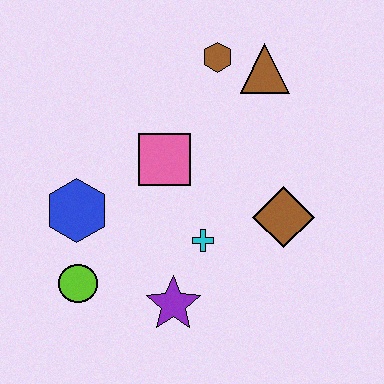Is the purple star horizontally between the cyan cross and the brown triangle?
No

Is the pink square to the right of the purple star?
No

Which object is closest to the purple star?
The cyan cross is closest to the purple star.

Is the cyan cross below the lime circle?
No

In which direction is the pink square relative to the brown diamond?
The pink square is to the left of the brown diamond.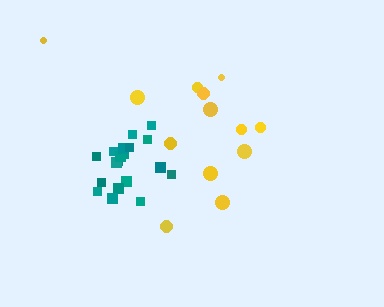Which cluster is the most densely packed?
Teal.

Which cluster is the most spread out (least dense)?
Yellow.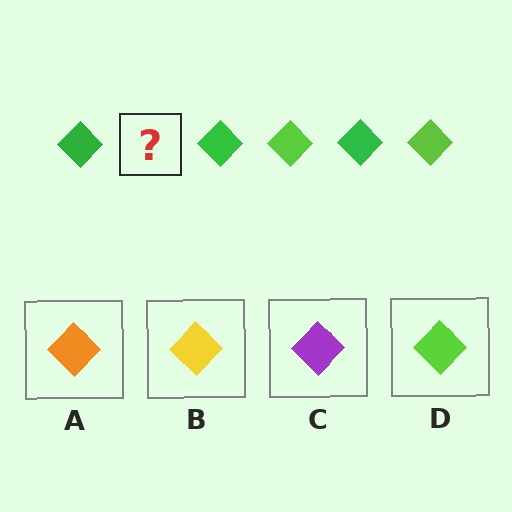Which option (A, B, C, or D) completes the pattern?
D.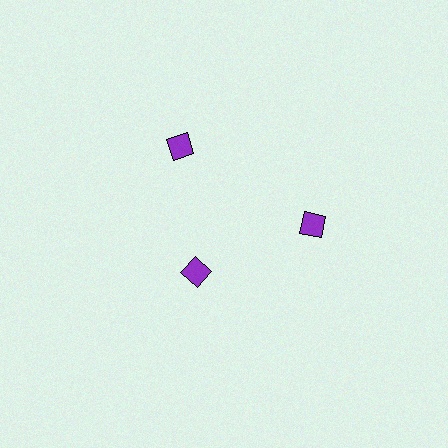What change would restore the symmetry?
The symmetry would be restored by moving it outward, back onto the ring so that all 3 diamonds sit at equal angles and equal distance from the center.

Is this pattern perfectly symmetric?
No. The 3 purple diamonds are arranged in a ring, but one element near the 7 o'clock position is pulled inward toward the center, breaking the 3-fold rotational symmetry.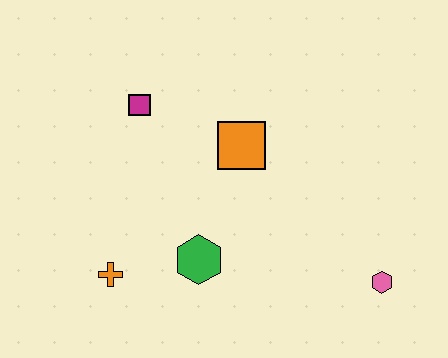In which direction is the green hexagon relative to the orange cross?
The green hexagon is to the right of the orange cross.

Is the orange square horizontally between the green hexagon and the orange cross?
No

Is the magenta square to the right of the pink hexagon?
No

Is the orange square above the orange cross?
Yes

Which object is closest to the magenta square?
The orange square is closest to the magenta square.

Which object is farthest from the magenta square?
The pink hexagon is farthest from the magenta square.